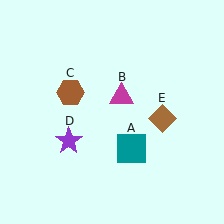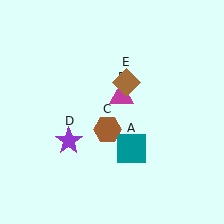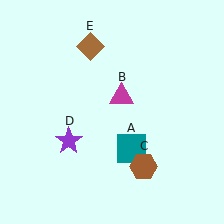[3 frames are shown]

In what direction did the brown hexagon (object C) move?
The brown hexagon (object C) moved down and to the right.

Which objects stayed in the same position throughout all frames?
Teal square (object A) and magenta triangle (object B) and purple star (object D) remained stationary.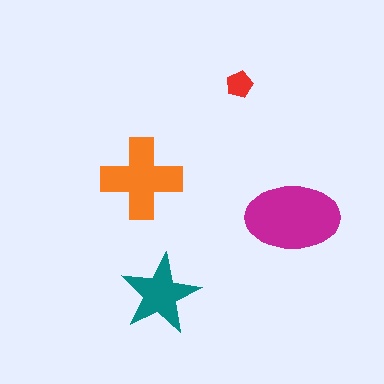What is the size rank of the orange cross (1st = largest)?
2nd.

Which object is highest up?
The red pentagon is topmost.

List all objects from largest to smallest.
The magenta ellipse, the orange cross, the teal star, the red pentagon.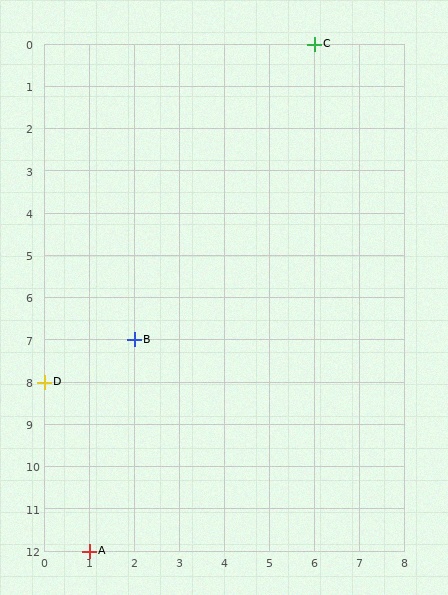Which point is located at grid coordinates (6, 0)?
Point C is at (6, 0).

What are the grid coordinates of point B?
Point B is at grid coordinates (2, 7).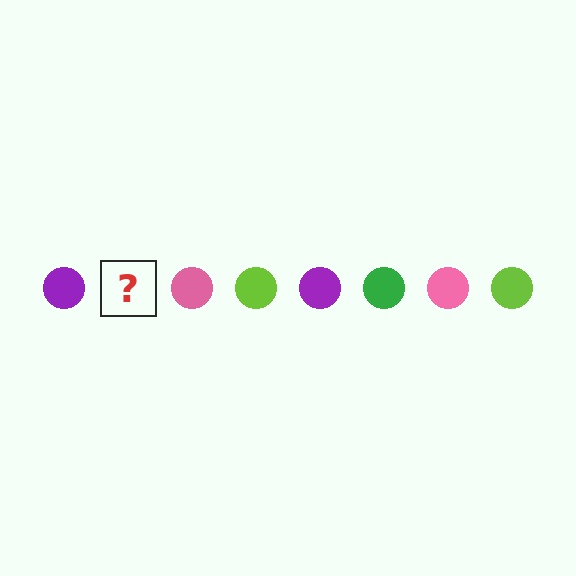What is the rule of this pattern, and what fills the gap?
The rule is that the pattern cycles through purple, green, pink, lime circles. The gap should be filled with a green circle.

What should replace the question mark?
The question mark should be replaced with a green circle.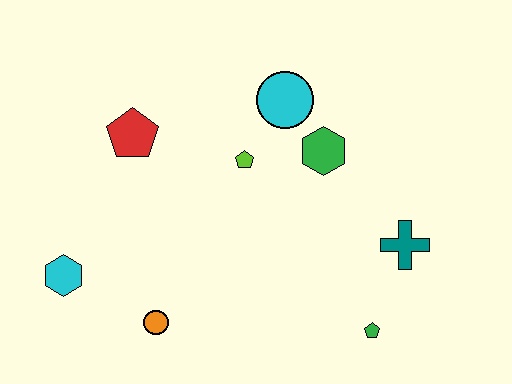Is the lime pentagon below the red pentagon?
Yes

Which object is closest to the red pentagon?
The lime pentagon is closest to the red pentagon.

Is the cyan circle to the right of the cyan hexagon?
Yes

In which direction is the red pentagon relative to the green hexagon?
The red pentagon is to the left of the green hexagon.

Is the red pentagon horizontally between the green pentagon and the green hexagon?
No